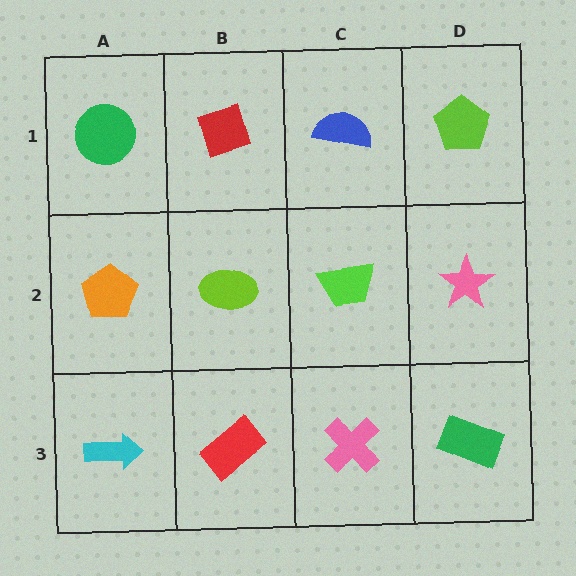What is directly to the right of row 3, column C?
A green rectangle.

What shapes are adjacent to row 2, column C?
A blue semicircle (row 1, column C), a pink cross (row 3, column C), a lime ellipse (row 2, column B), a pink star (row 2, column D).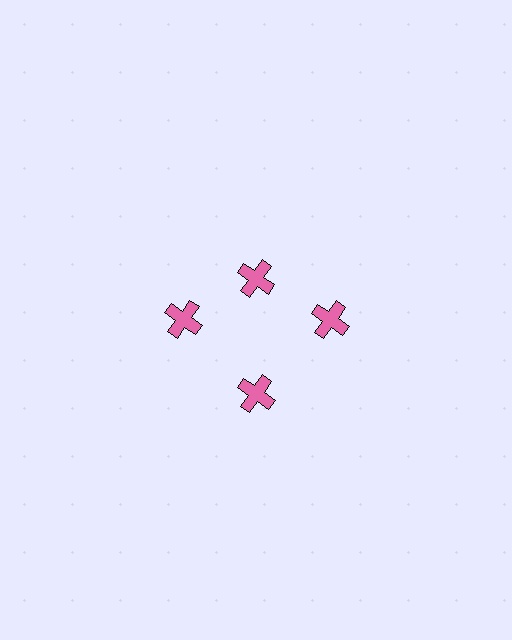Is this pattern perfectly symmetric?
No. The 4 pink crosses are arranged in a ring, but one element near the 12 o'clock position is pulled inward toward the center, breaking the 4-fold rotational symmetry.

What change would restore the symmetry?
The symmetry would be restored by moving it outward, back onto the ring so that all 4 crosses sit at equal angles and equal distance from the center.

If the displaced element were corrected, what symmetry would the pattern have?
It would have 4-fold rotational symmetry — the pattern would map onto itself every 90 degrees.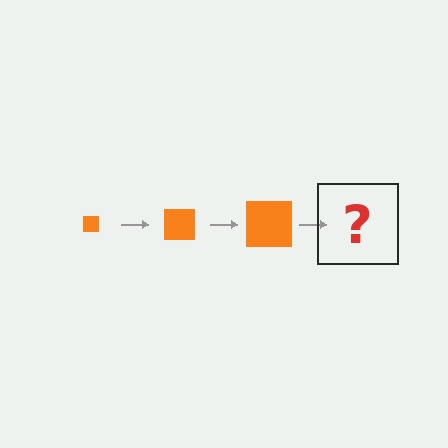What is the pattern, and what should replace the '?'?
The pattern is that the square gets progressively larger each step. The '?' should be an orange square, larger than the previous one.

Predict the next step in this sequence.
The next step is an orange square, larger than the previous one.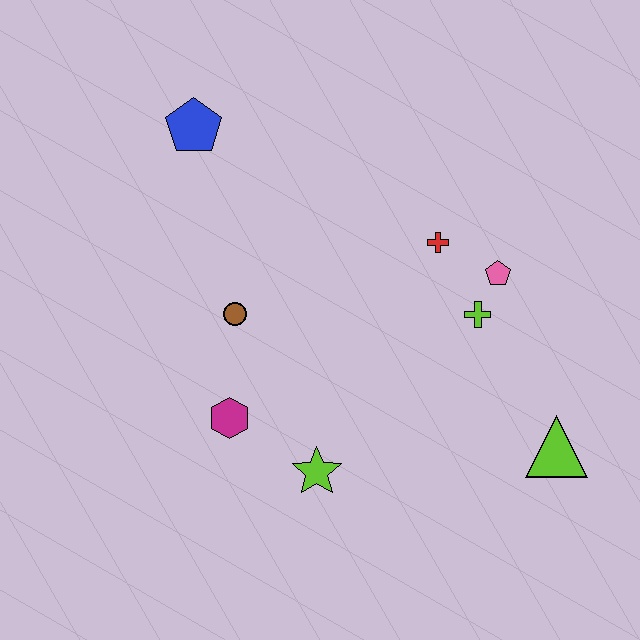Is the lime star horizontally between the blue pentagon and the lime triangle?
Yes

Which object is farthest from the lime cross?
The blue pentagon is farthest from the lime cross.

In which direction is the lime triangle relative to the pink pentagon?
The lime triangle is below the pink pentagon.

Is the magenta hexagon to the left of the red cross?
Yes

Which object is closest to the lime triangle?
The lime cross is closest to the lime triangle.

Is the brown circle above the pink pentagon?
No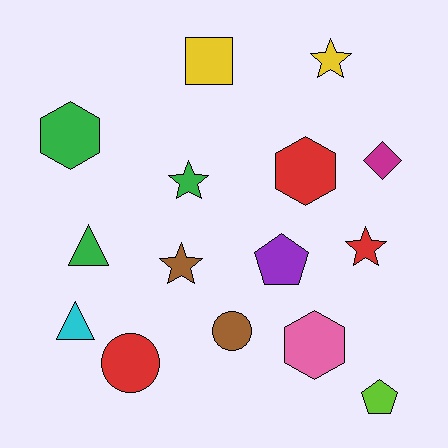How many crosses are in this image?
There are no crosses.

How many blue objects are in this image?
There are no blue objects.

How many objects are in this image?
There are 15 objects.